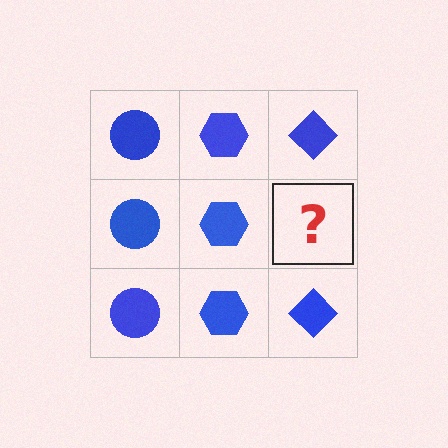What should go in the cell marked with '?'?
The missing cell should contain a blue diamond.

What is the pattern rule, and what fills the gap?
The rule is that each column has a consistent shape. The gap should be filled with a blue diamond.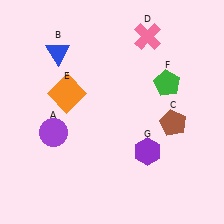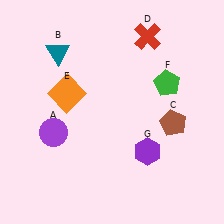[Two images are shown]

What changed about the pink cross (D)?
In Image 1, D is pink. In Image 2, it changed to red.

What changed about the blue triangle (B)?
In Image 1, B is blue. In Image 2, it changed to teal.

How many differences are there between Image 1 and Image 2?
There are 2 differences between the two images.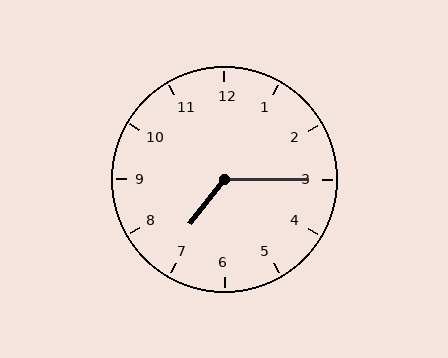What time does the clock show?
7:15.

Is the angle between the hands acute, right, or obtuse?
It is obtuse.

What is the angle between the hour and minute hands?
Approximately 128 degrees.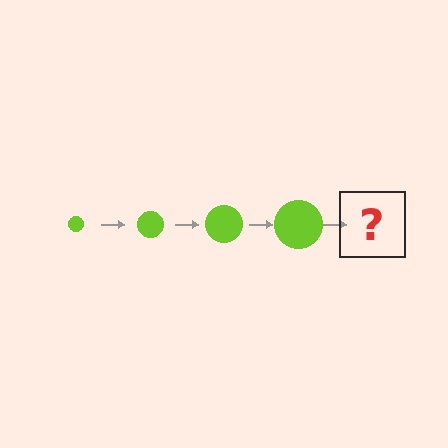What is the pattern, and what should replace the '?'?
The pattern is that the circle gets progressively larger each step. The '?' should be a lime circle, larger than the previous one.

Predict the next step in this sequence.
The next step is a lime circle, larger than the previous one.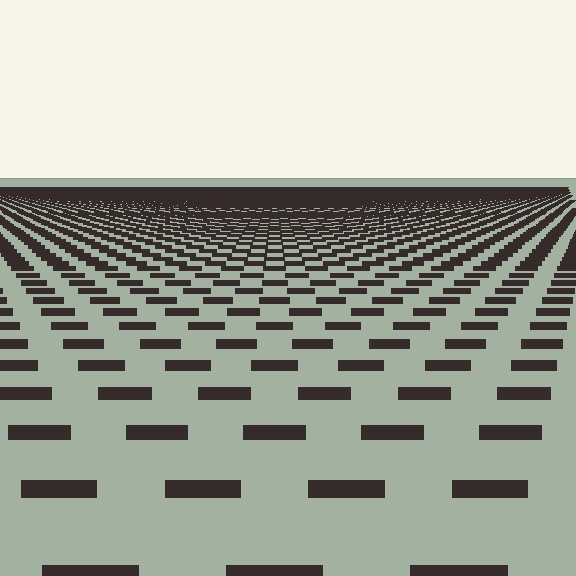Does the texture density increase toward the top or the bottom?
Density increases toward the top.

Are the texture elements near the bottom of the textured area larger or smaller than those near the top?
Larger. Near the bottom, elements are closer to the viewer and appear at a bigger on-screen size.